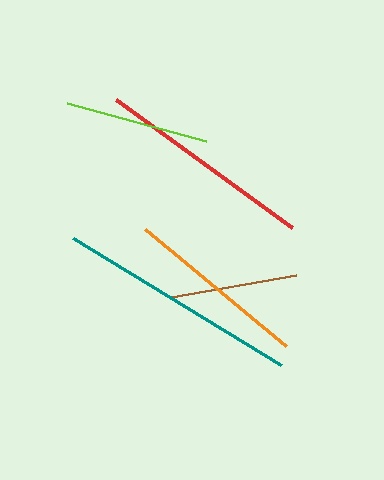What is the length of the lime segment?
The lime segment is approximately 144 pixels long.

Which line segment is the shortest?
The brown line is the shortest at approximately 127 pixels.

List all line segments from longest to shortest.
From longest to shortest: teal, red, orange, lime, brown.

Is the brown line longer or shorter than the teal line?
The teal line is longer than the brown line.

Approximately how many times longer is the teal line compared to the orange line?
The teal line is approximately 1.3 times the length of the orange line.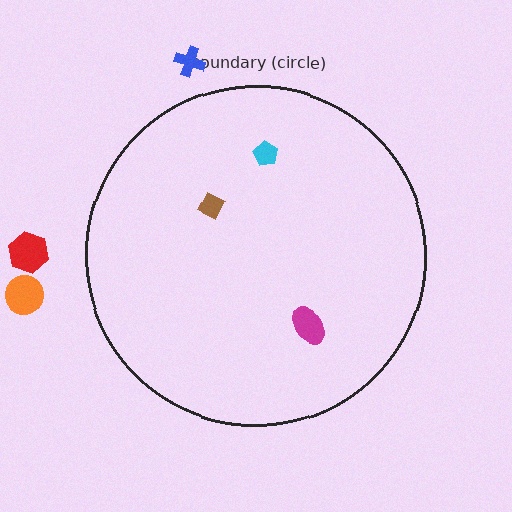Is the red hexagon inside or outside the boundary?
Outside.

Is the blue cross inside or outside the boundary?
Outside.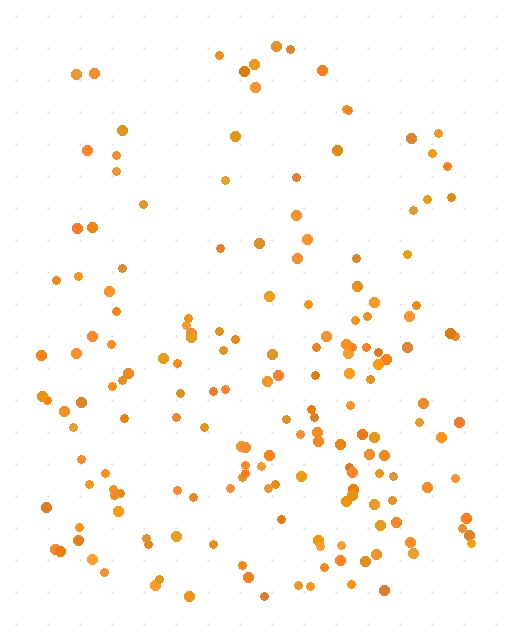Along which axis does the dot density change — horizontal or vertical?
Vertical.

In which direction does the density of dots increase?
From top to bottom, with the bottom side densest.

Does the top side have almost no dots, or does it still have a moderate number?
Still a moderate number, just noticeably fewer than the bottom.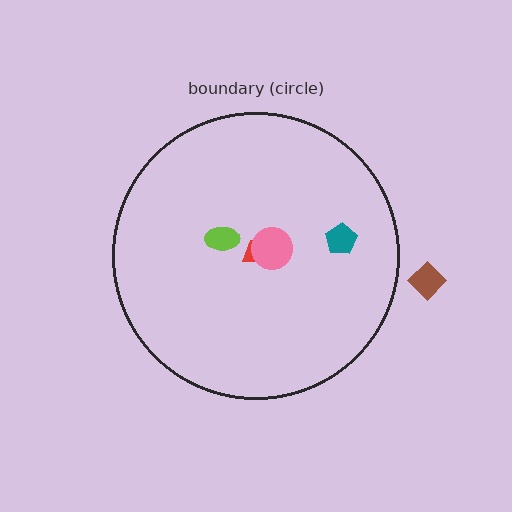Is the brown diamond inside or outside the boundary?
Outside.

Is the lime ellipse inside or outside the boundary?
Inside.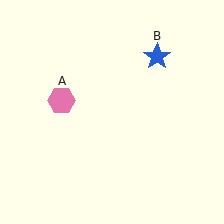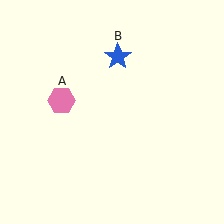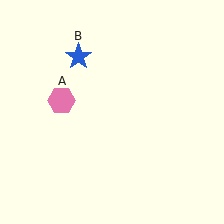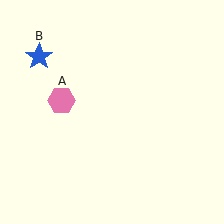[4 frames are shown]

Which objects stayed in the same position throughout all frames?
Pink hexagon (object A) remained stationary.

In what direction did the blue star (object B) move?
The blue star (object B) moved left.